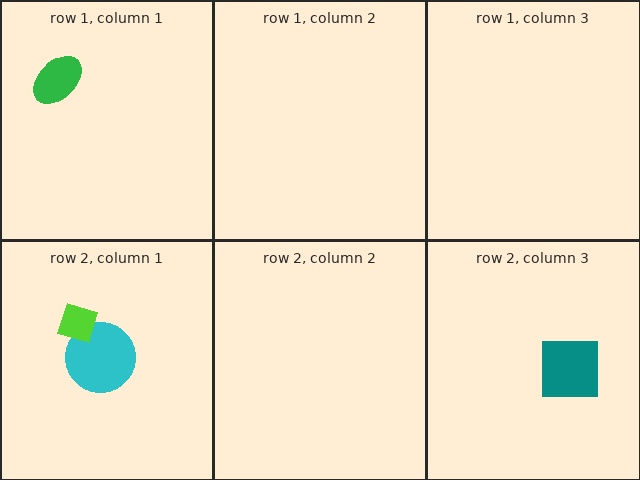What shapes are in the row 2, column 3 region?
The teal square.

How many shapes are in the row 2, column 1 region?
2.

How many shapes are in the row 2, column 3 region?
1.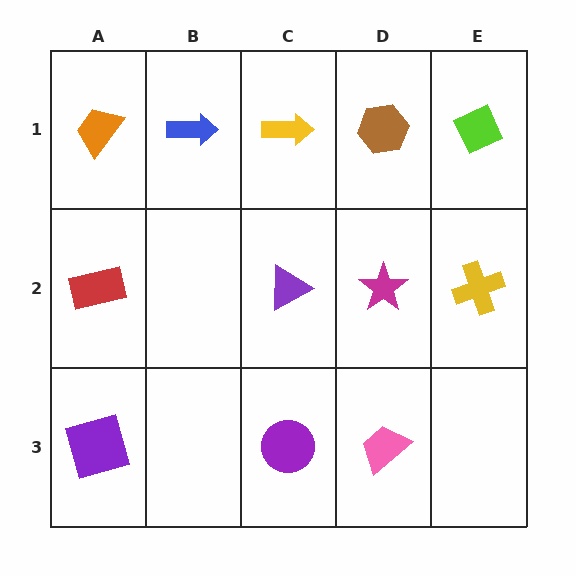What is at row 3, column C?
A purple circle.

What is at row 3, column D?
A pink trapezoid.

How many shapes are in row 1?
5 shapes.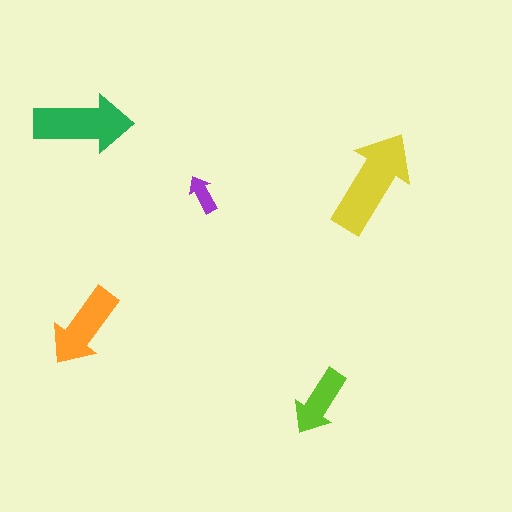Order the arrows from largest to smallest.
the yellow one, the green one, the orange one, the lime one, the purple one.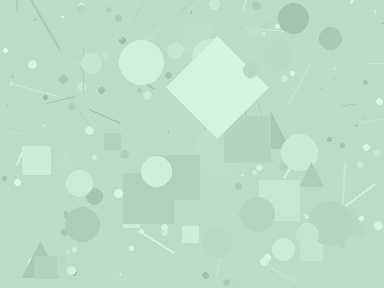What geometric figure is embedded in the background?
A diamond is embedded in the background.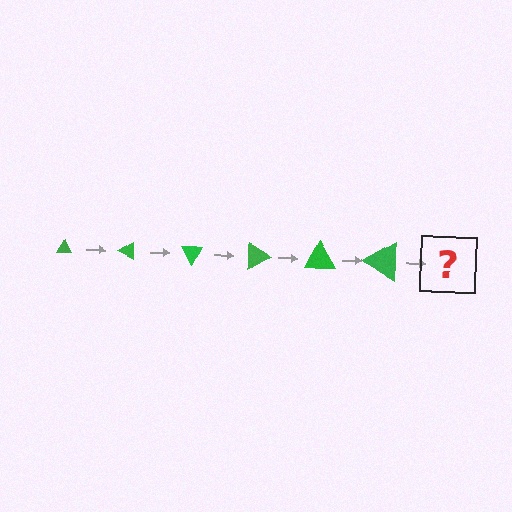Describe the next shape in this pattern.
It should be a triangle, larger than the previous one and rotated 180 degrees from the start.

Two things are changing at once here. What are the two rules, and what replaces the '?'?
The two rules are that the triangle grows larger each step and it rotates 30 degrees each step. The '?' should be a triangle, larger than the previous one and rotated 180 degrees from the start.